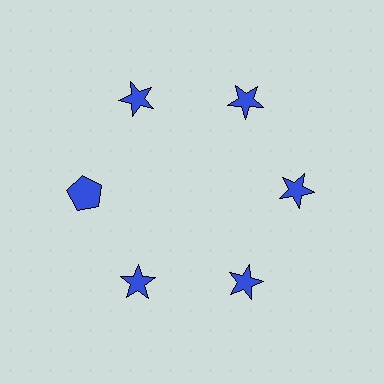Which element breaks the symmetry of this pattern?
The blue pentagon at roughly the 9 o'clock position breaks the symmetry. All other shapes are blue stars.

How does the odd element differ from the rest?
It has a different shape: pentagon instead of star.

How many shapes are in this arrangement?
There are 6 shapes arranged in a ring pattern.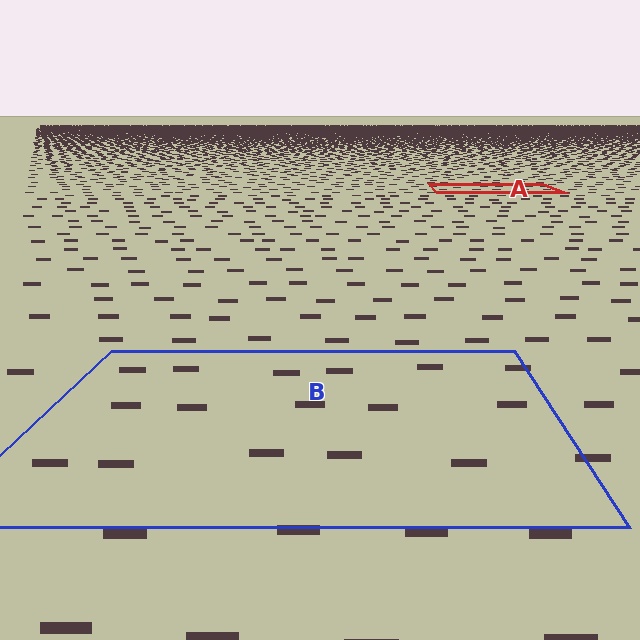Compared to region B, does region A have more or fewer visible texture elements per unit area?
Region A has more texture elements per unit area — they are packed more densely because it is farther away.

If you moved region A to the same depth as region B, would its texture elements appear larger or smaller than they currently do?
They would appear larger. At a closer depth, the same texture elements are projected at a bigger on-screen size.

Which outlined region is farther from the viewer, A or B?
Region A is farther from the viewer — the texture elements inside it appear smaller and more densely packed.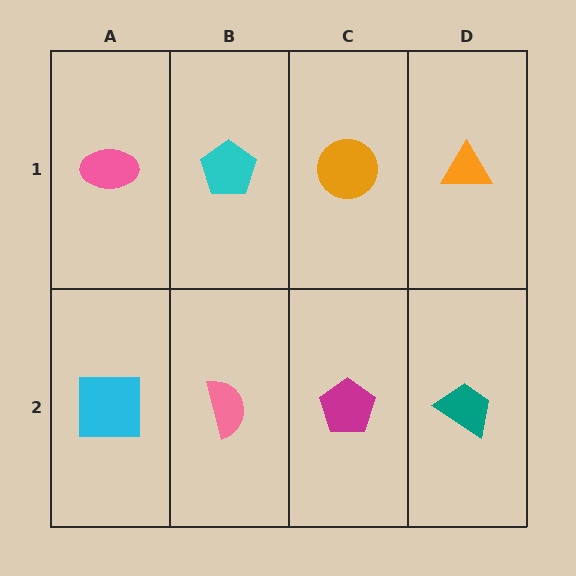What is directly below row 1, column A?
A cyan square.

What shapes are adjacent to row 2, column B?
A cyan pentagon (row 1, column B), a cyan square (row 2, column A), a magenta pentagon (row 2, column C).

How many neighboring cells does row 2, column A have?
2.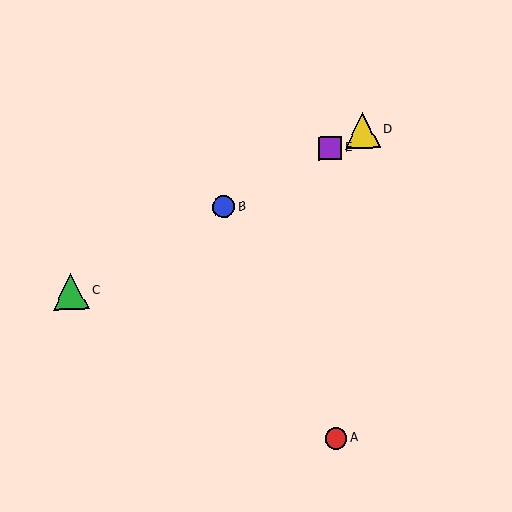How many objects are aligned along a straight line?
4 objects (B, C, D, E) are aligned along a straight line.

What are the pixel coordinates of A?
Object A is at (336, 439).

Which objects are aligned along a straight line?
Objects B, C, D, E are aligned along a straight line.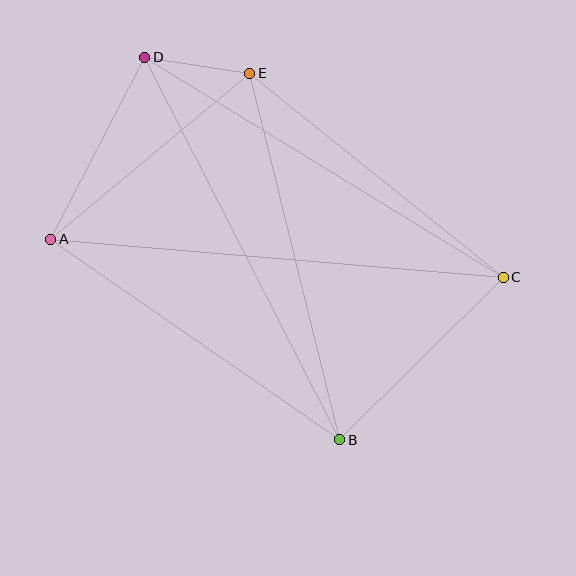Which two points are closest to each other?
Points D and E are closest to each other.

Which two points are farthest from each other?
Points A and C are farthest from each other.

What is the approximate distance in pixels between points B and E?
The distance between B and E is approximately 377 pixels.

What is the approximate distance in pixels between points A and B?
The distance between A and B is approximately 351 pixels.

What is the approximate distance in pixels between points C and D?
The distance between C and D is approximately 420 pixels.